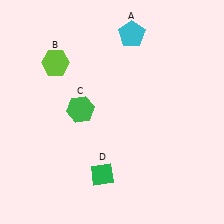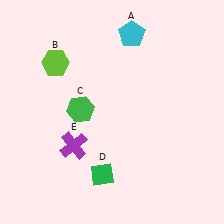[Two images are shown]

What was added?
A purple cross (E) was added in Image 2.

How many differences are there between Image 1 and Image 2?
There is 1 difference between the two images.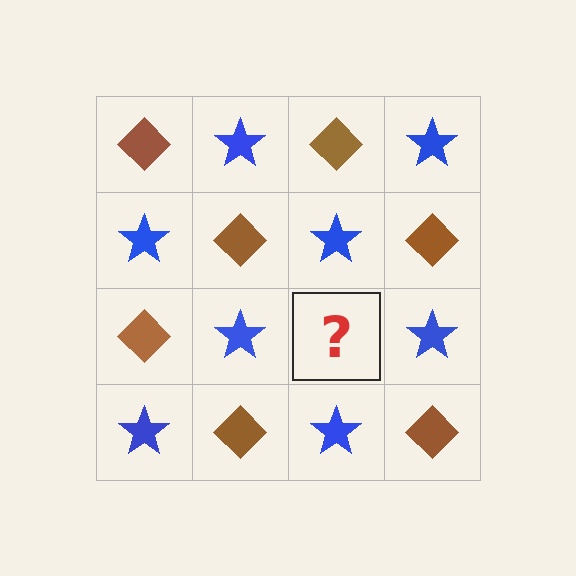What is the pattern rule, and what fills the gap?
The rule is that it alternates brown diamond and blue star in a checkerboard pattern. The gap should be filled with a brown diamond.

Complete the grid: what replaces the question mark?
The question mark should be replaced with a brown diamond.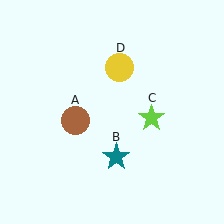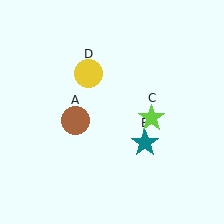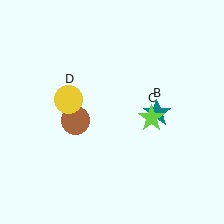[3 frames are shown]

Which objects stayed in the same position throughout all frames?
Brown circle (object A) and lime star (object C) remained stationary.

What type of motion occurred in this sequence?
The teal star (object B), yellow circle (object D) rotated counterclockwise around the center of the scene.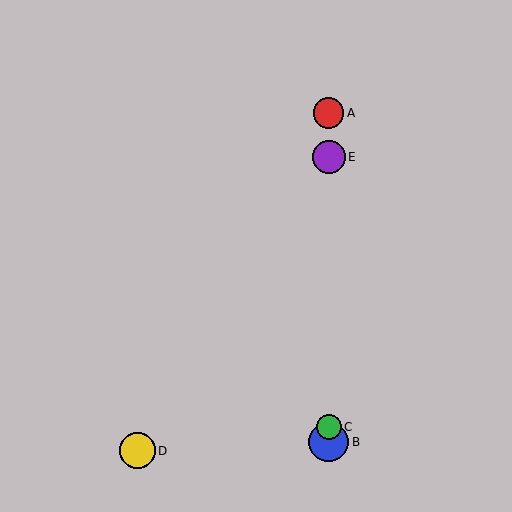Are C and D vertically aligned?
No, C is at x≈329 and D is at x≈137.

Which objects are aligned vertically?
Objects A, B, C, E are aligned vertically.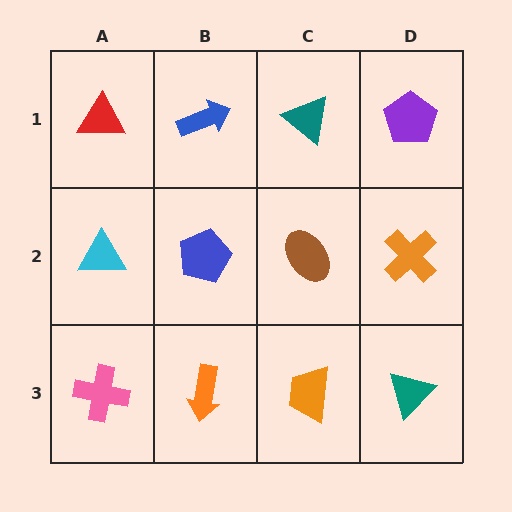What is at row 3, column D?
A teal triangle.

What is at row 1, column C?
A teal triangle.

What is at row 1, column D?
A purple pentagon.